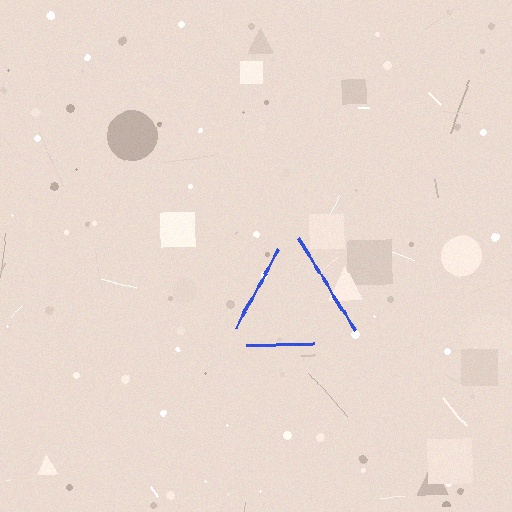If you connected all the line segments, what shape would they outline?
They would outline a triangle.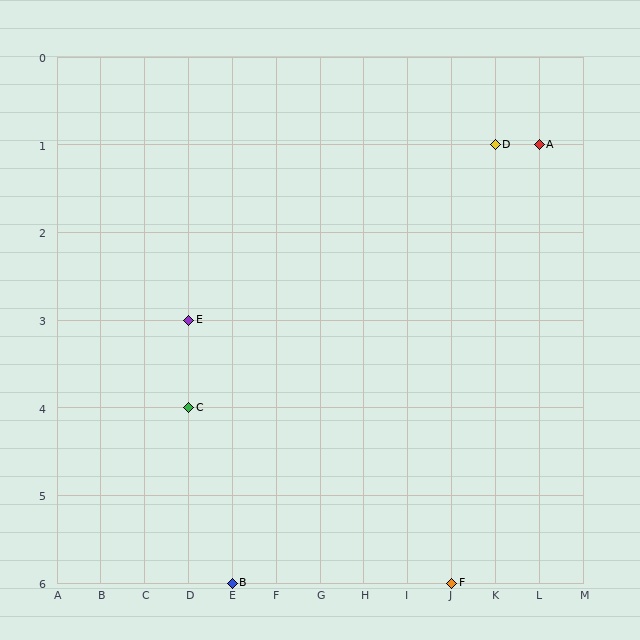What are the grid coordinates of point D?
Point D is at grid coordinates (K, 1).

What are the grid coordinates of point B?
Point B is at grid coordinates (E, 6).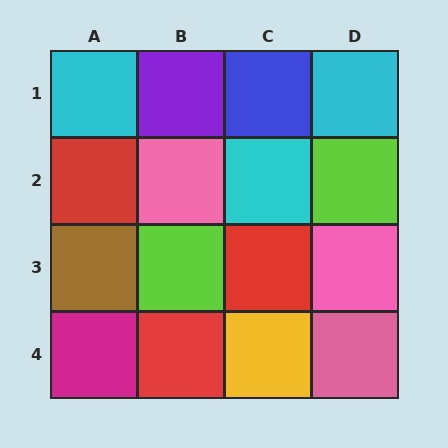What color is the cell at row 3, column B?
Lime.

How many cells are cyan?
3 cells are cyan.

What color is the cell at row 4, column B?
Red.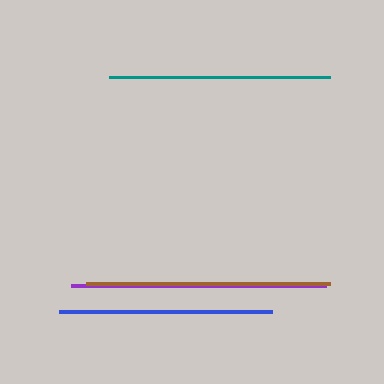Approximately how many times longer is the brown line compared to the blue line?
The brown line is approximately 1.1 times the length of the blue line.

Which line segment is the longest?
The purple line is the longest at approximately 255 pixels.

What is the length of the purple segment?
The purple segment is approximately 255 pixels long.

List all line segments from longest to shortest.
From longest to shortest: purple, brown, teal, blue.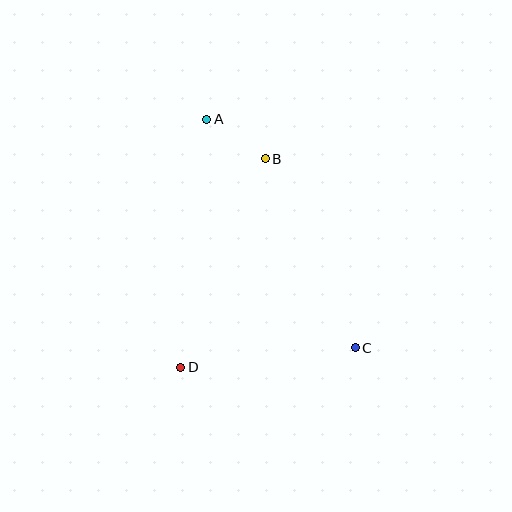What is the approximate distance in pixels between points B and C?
The distance between B and C is approximately 210 pixels.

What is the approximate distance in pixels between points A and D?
The distance between A and D is approximately 250 pixels.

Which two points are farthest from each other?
Points A and C are farthest from each other.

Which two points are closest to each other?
Points A and B are closest to each other.